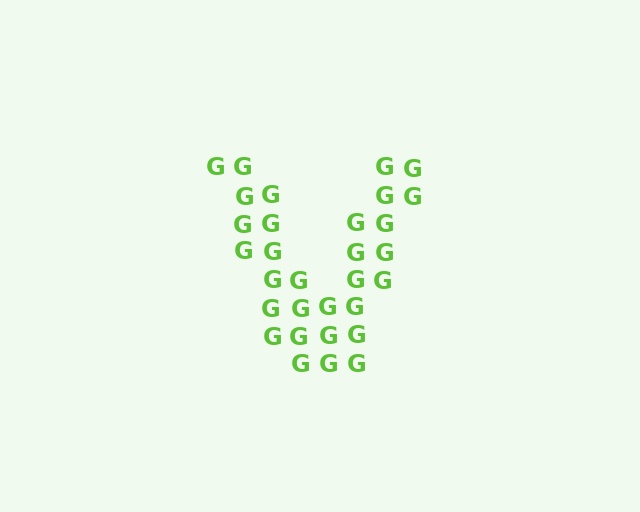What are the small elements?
The small elements are letter G's.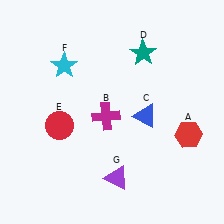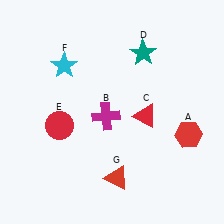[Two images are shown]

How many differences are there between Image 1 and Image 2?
There are 2 differences between the two images.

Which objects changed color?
C changed from blue to red. G changed from purple to red.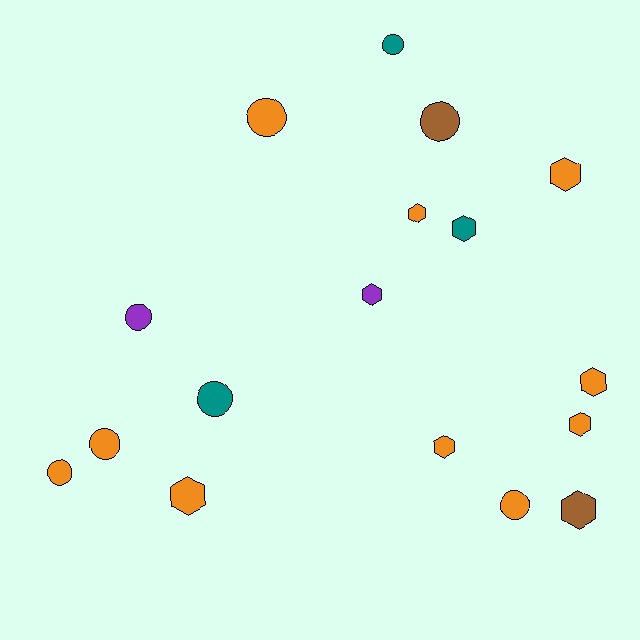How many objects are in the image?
There are 17 objects.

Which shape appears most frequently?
Hexagon, with 9 objects.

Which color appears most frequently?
Orange, with 10 objects.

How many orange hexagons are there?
There are 6 orange hexagons.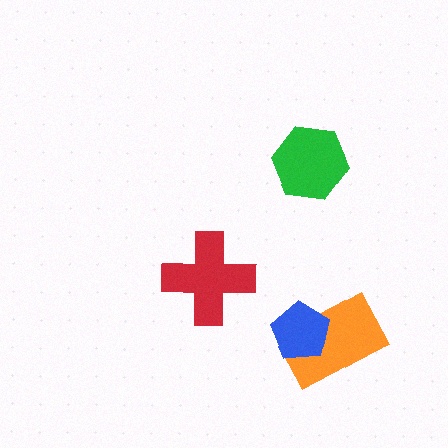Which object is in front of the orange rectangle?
The blue pentagon is in front of the orange rectangle.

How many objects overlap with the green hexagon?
0 objects overlap with the green hexagon.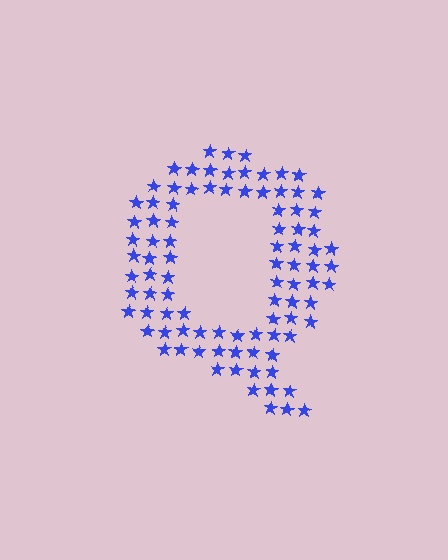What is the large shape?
The large shape is the letter Q.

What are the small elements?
The small elements are stars.